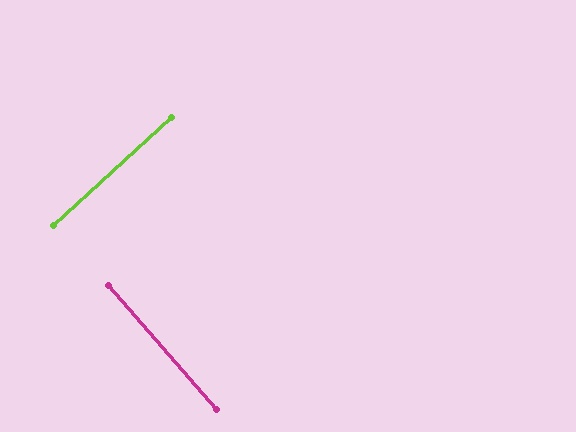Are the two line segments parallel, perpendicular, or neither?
Perpendicular — they meet at approximately 88°.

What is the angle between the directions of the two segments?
Approximately 88 degrees.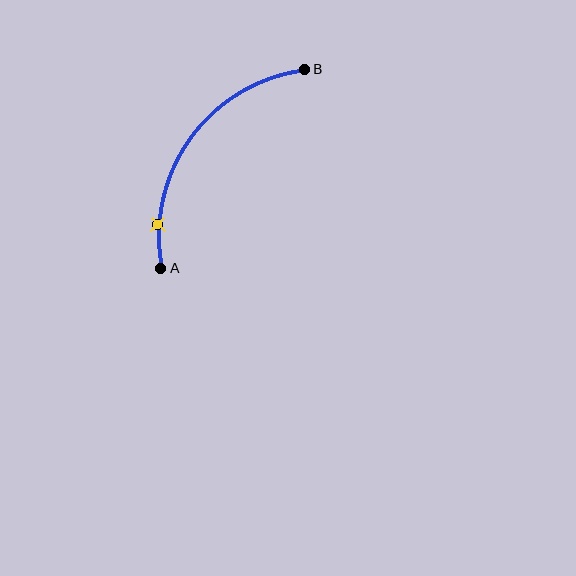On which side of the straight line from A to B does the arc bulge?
The arc bulges above and to the left of the straight line connecting A and B.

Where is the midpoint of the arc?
The arc midpoint is the point on the curve farthest from the straight line joining A and B. It sits above and to the left of that line.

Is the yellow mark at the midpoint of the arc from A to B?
No. The yellow mark lies on the arc but is closer to endpoint A. The arc midpoint would be at the point on the curve equidistant along the arc from both A and B.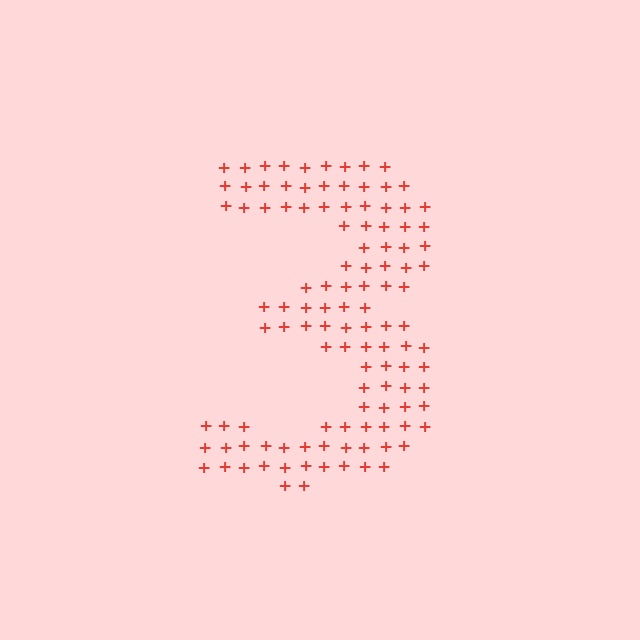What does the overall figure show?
The overall figure shows the digit 3.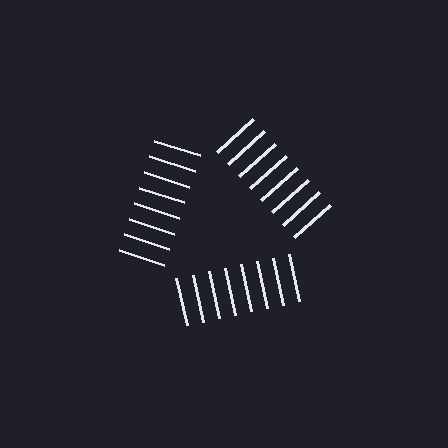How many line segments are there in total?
24 — 8 along each of the 3 edges.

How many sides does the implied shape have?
3 sides — the line-ends trace a triangle.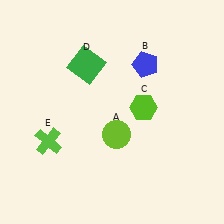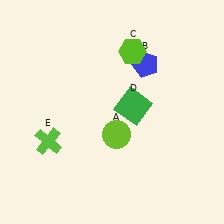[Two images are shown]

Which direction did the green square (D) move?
The green square (D) moved right.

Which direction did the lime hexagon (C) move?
The lime hexagon (C) moved up.